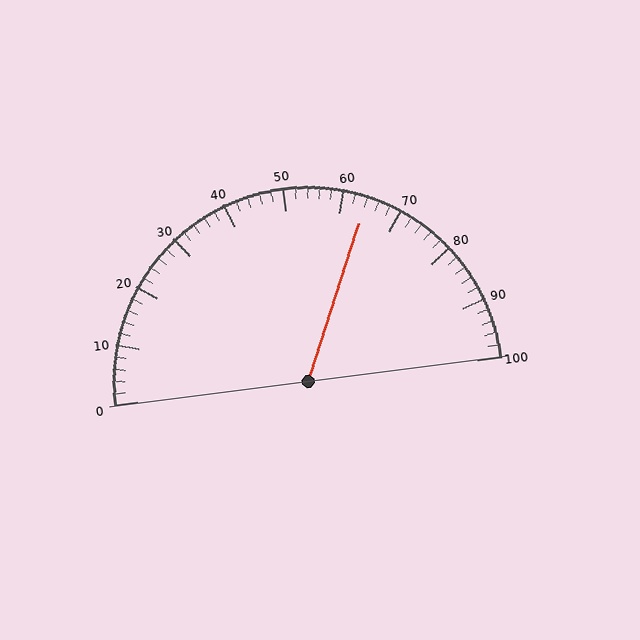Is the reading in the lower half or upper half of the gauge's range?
The reading is in the upper half of the range (0 to 100).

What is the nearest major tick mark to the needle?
The nearest major tick mark is 60.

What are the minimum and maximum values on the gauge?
The gauge ranges from 0 to 100.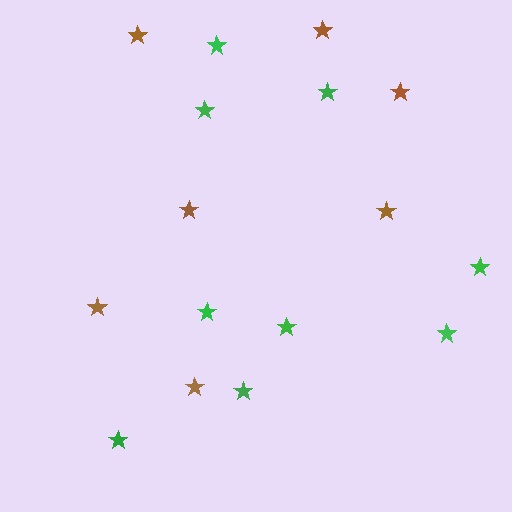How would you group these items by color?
There are 2 groups: one group of green stars (9) and one group of brown stars (7).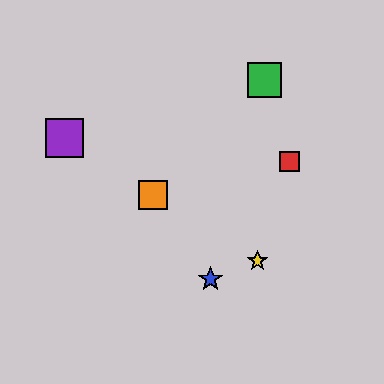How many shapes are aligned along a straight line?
3 shapes (the yellow star, the purple square, the orange square) are aligned along a straight line.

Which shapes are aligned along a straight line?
The yellow star, the purple square, the orange square are aligned along a straight line.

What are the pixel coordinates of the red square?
The red square is at (289, 162).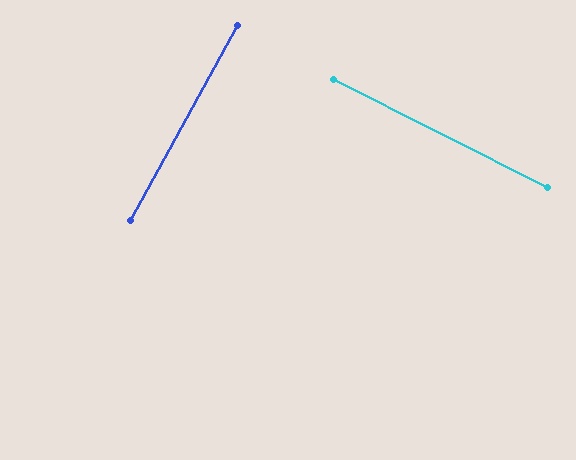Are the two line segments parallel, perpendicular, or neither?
Perpendicular — they meet at approximately 88°.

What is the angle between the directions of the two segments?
Approximately 88 degrees.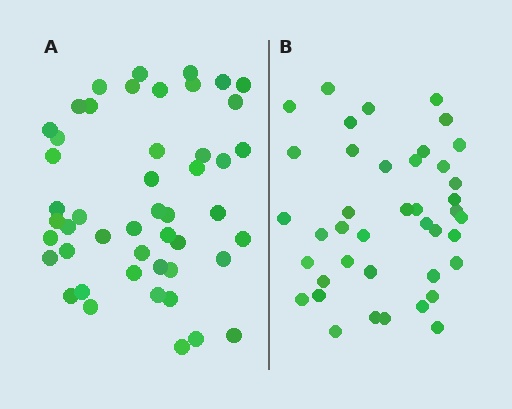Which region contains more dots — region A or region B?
Region A (the left region) has more dots.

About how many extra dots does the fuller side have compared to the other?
Region A has roughly 8 or so more dots than region B.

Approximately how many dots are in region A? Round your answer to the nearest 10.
About 50 dots. (The exact count is 48, which rounds to 50.)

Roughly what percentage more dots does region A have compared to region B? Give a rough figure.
About 15% more.